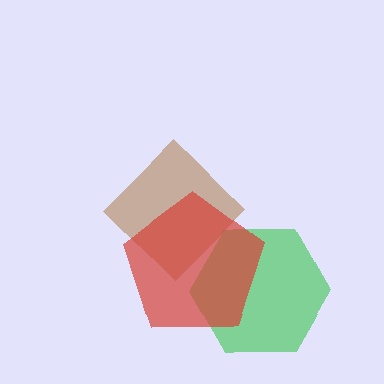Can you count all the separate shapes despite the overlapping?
Yes, there are 3 separate shapes.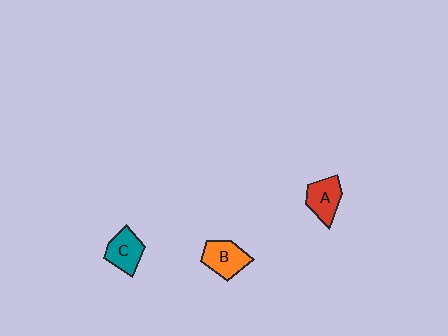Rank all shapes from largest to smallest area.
From largest to smallest: B (orange), A (red), C (teal).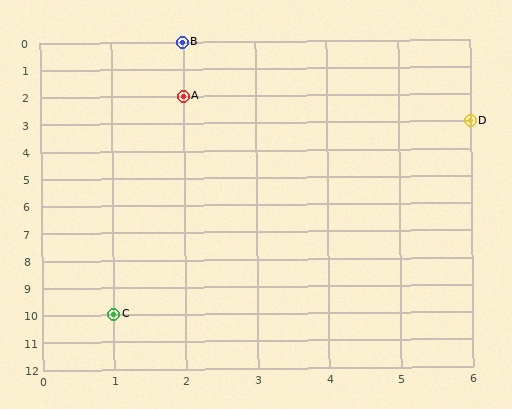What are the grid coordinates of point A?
Point A is at grid coordinates (2, 2).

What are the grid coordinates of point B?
Point B is at grid coordinates (2, 0).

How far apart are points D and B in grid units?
Points D and B are 4 columns and 3 rows apart (about 5.0 grid units diagonally).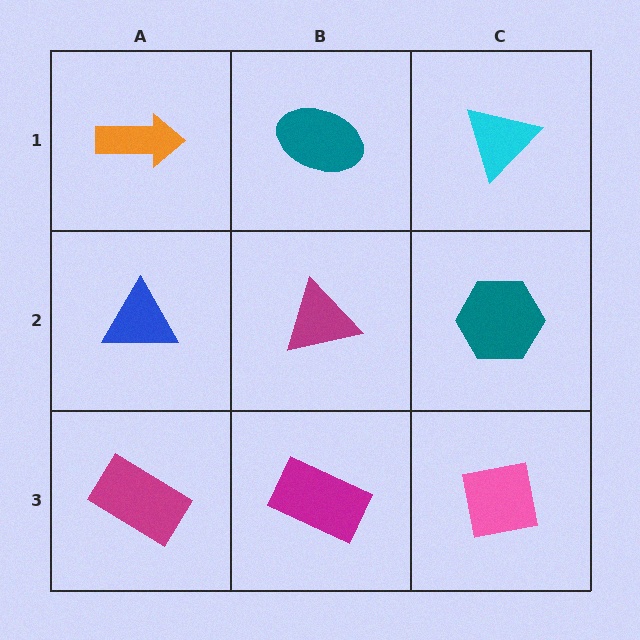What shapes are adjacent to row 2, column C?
A cyan triangle (row 1, column C), a pink square (row 3, column C), a magenta triangle (row 2, column B).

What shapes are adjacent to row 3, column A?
A blue triangle (row 2, column A), a magenta rectangle (row 3, column B).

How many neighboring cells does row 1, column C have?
2.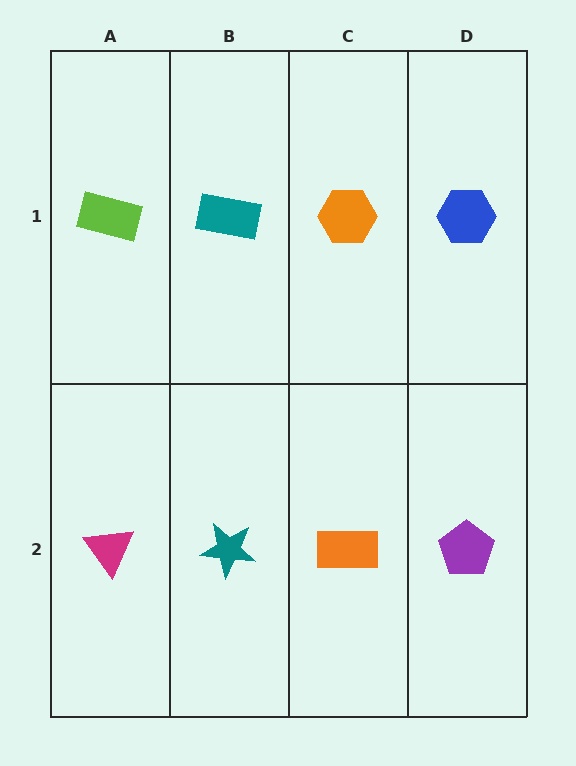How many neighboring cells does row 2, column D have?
2.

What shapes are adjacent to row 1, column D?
A purple pentagon (row 2, column D), an orange hexagon (row 1, column C).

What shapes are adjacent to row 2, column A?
A lime rectangle (row 1, column A), a teal star (row 2, column B).